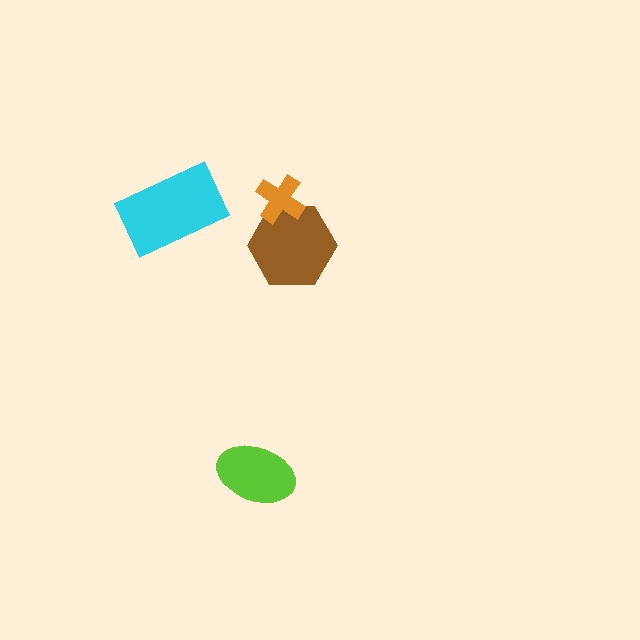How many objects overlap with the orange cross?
1 object overlaps with the orange cross.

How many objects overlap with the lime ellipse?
0 objects overlap with the lime ellipse.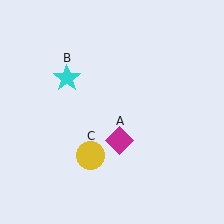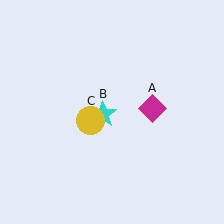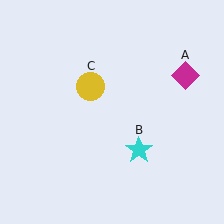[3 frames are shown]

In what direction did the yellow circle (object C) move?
The yellow circle (object C) moved up.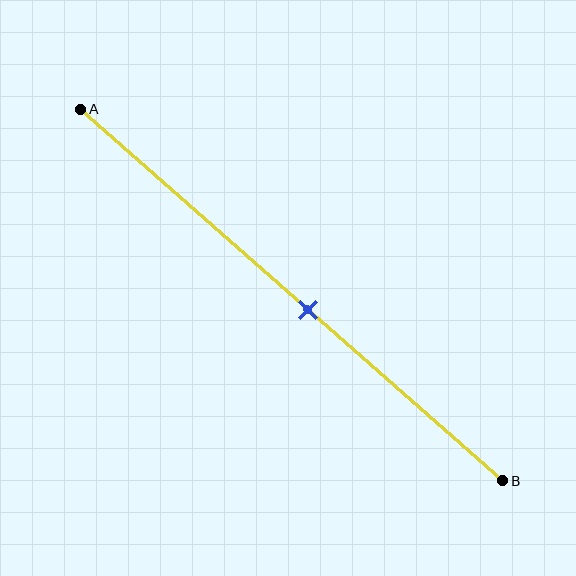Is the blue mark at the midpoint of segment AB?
No, the mark is at about 55% from A, not at the 50% midpoint.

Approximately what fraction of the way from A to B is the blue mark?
The blue mark is approximately 55% of the way from A to B.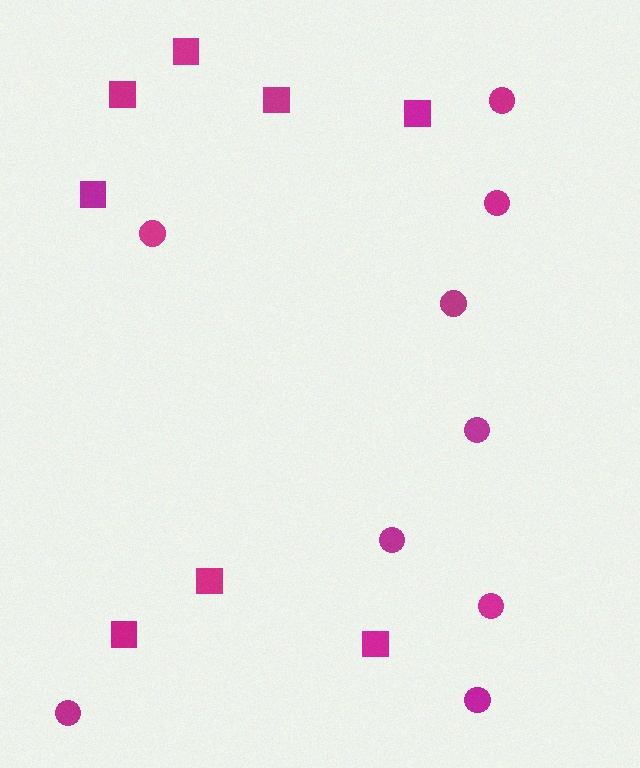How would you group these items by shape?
There are 2 groups: one group of circles (9) and one group of squares (8).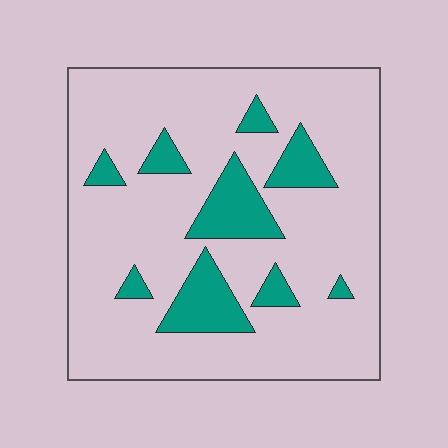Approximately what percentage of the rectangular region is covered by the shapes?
Approximately 15%.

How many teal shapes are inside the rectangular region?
9.